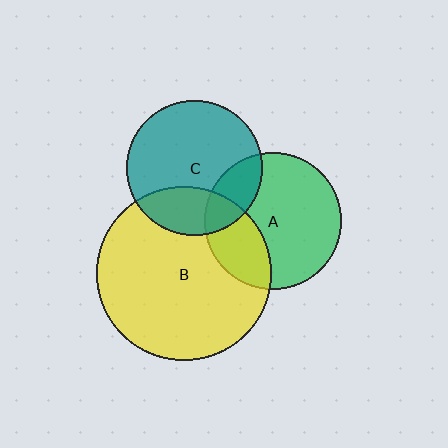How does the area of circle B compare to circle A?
Approximately 1.6 times.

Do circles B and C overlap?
Yes.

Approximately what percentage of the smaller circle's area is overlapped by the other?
Approximately 25%.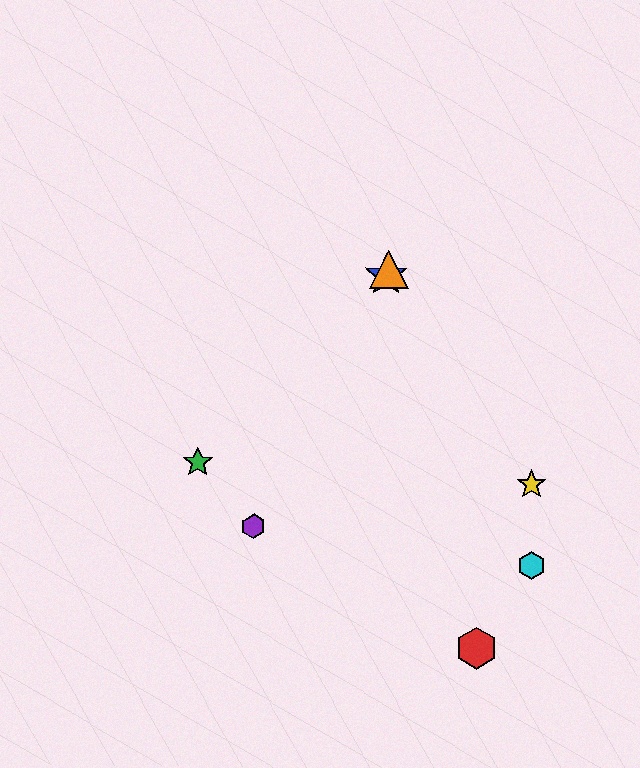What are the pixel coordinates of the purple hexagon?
The purple hexagon is at (254, 527).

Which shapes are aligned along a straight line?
The blue star, the purple hexagon, the orange triangle are aligned along a straight line.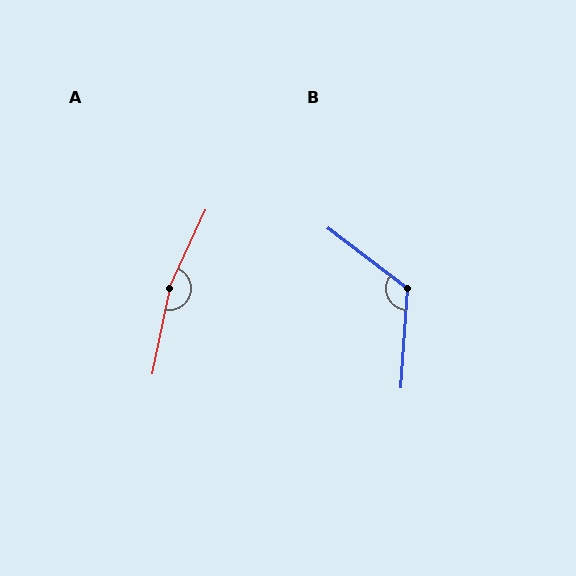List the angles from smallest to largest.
B (124°), A (167°).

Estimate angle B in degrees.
Approximately 124 degrees.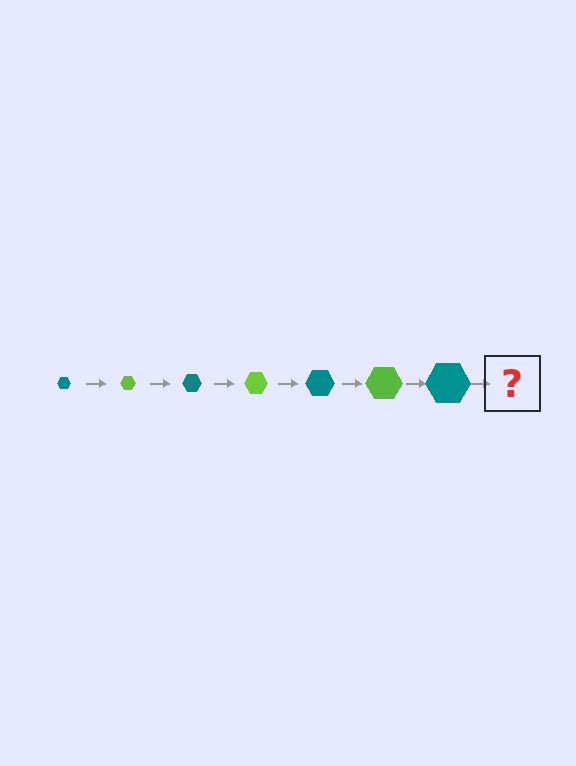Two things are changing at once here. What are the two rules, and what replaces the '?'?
The two rules are that the hexagon grows larger each step and the color cycles through teal and lime. The '?' should be a lime hexagon, larger than the previous one.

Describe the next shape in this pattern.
It should be a lime hexagon, larger than the previous one.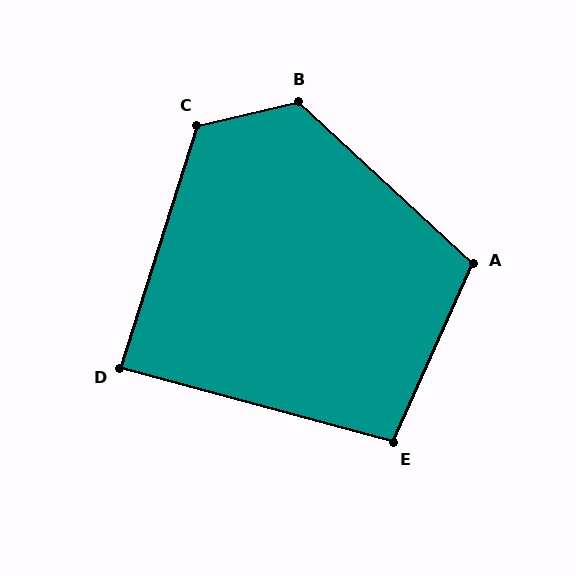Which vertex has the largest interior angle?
B, at approximately 124 degrees.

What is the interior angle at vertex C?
Approximately 121 degrees (obtuse).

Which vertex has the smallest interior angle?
D, at approximately 87 degrees.